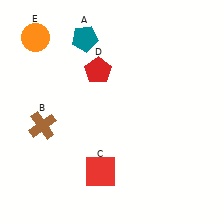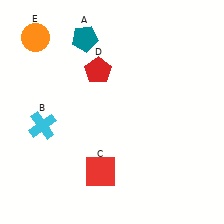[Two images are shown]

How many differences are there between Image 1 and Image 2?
There is 1 difference between the two images.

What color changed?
The cross (B) changed from brown in Image 1 to cyan in Image 2.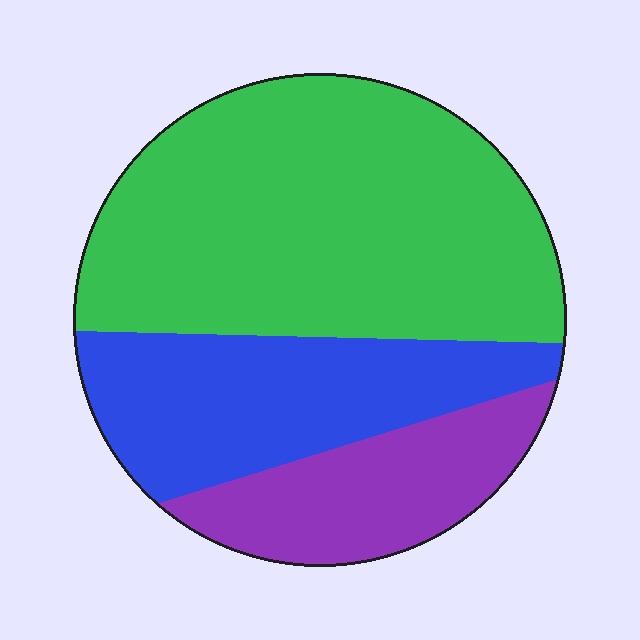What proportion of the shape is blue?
Blue takes up about one quarter (1/4) of the shape.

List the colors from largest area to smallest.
From largest to smallest: green, blue, purple.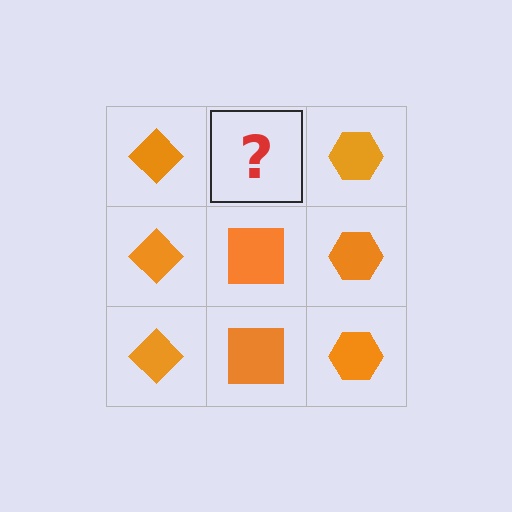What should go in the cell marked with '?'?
The missing cell should contain an orange square.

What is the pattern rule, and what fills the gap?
The rule is that each column has a consistent shape. The gap should be filled with an orange square.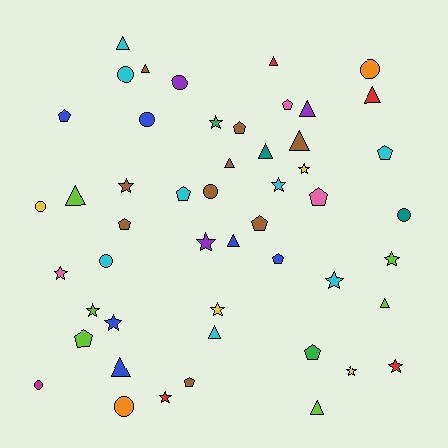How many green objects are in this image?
There are 2 green objects.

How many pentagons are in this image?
There are 12 pentagons.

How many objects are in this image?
There are 50 objects.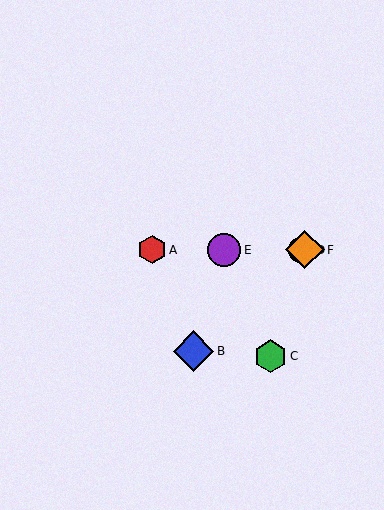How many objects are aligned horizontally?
4 objects (A, D, E, F) are aligned horizontally.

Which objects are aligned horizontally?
Objects A, D, E, F are aligned horizontally.